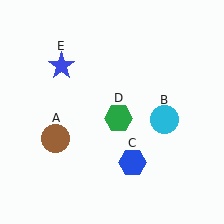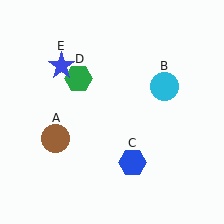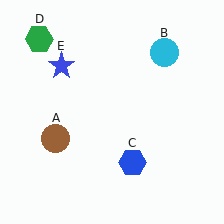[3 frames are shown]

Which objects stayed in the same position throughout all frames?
Brown circle (object A) and blue hexagon (object C) and blue star (object E) remained stationary.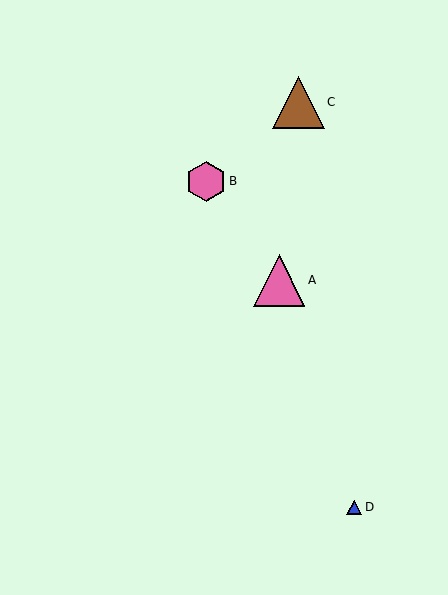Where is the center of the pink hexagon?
The center of the pink hexagon is at (206, 181).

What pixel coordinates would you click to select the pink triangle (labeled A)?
Click at (279, 280) to select the pink triangle A.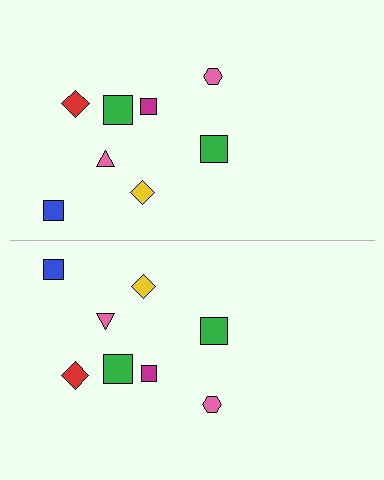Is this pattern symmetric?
Yes, this pattern has bilateral (reflection) symmetry.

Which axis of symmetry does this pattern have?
The pattern has a horizontal axis of symmetry running through the center of the image.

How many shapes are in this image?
There are 16 shapes in this image.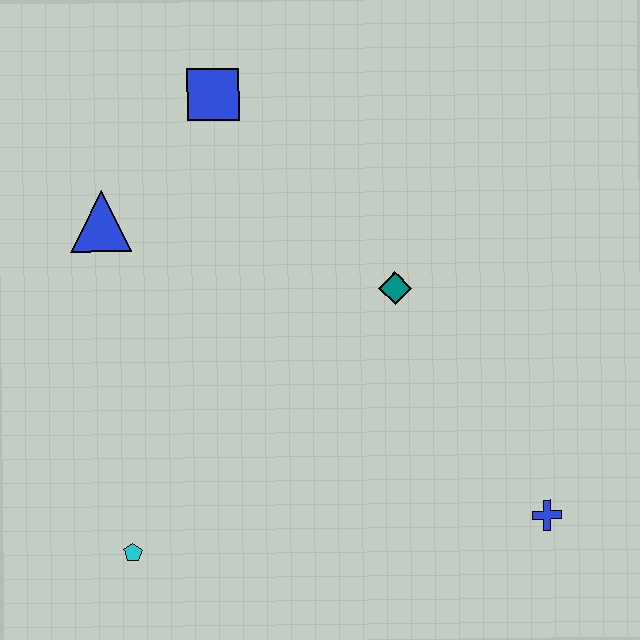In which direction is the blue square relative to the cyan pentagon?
The blue square is above the cyan pentagon.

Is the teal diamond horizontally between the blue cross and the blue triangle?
Yes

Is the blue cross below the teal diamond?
Yes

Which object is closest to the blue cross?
The teal diamond is closest to the blue cross.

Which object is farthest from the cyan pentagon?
The blue square is farthest from the cyan pentagon.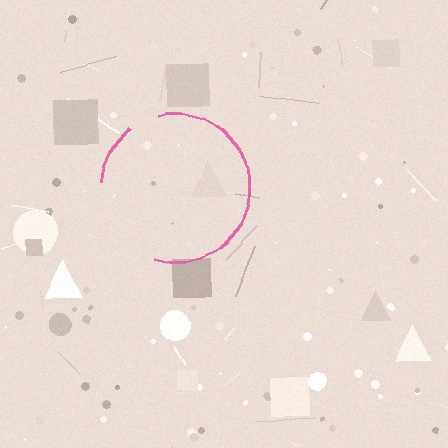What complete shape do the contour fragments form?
The contour fragments form a circle.